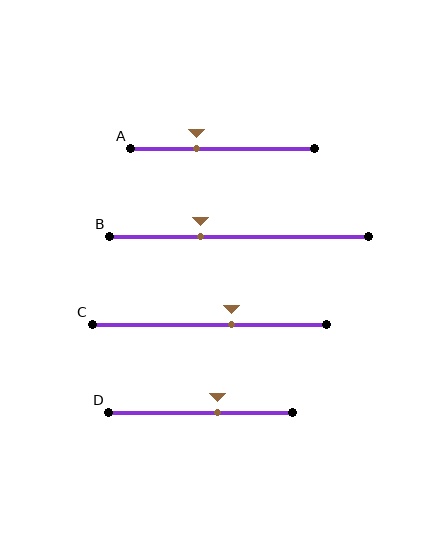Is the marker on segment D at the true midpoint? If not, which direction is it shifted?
No, the marker on segment D is shifted to the right by about 9% of the segment length.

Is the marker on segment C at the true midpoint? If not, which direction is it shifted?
No, the marker on segment C is shifted to the right by about 10% of the segment length.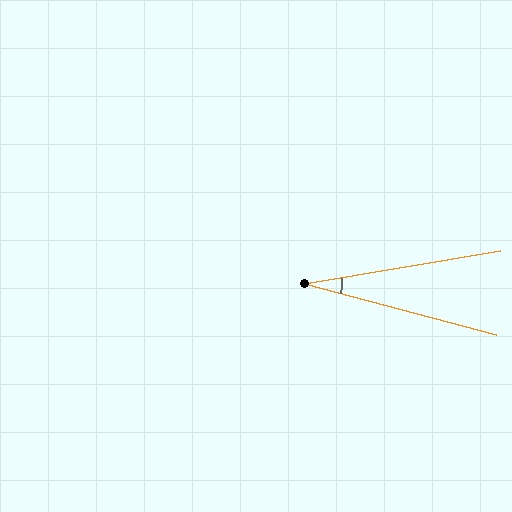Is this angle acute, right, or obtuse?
It is acute.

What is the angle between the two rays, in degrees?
Approximately 24 degrees.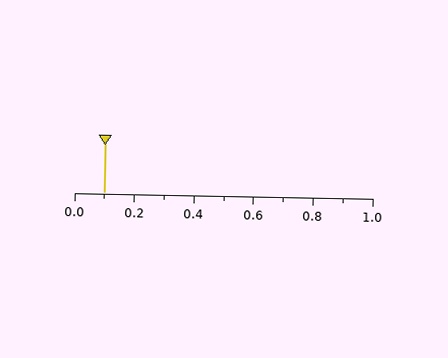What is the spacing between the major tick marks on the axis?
The major ticks are spaced 0.2 apart.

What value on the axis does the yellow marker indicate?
The marker indicates approximately 0.1.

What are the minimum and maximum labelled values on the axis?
The axis runs from 0.0 to 1.0.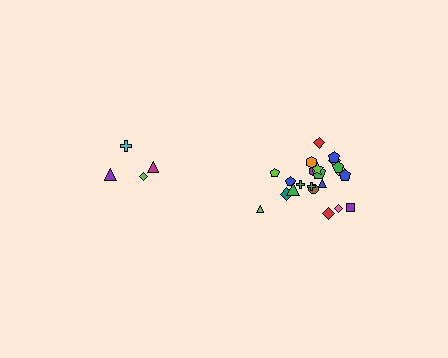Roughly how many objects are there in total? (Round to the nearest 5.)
Roughly 25 objects in total.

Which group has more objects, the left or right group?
The right group.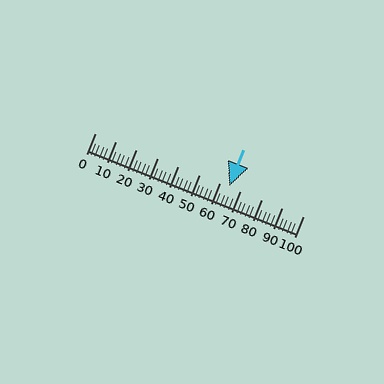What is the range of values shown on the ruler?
The ruler shows values from 0 to 100.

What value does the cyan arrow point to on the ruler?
The cyan arrow points to approximately 64.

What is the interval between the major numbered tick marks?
The major tick marks are spaced 10 units apart.